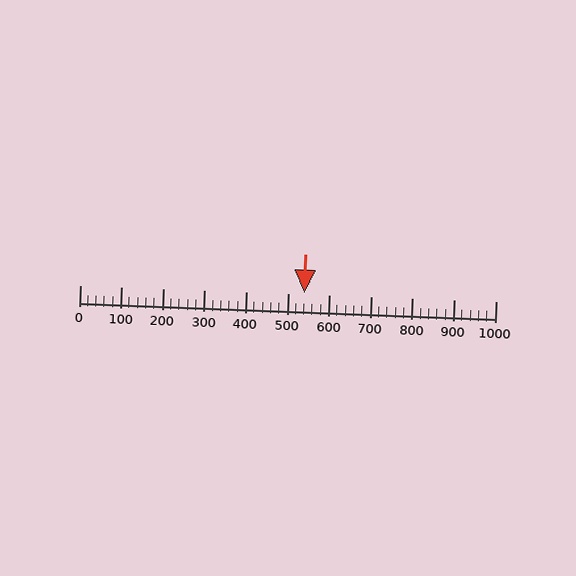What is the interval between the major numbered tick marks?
The major tick marks are spaced 100 units apart.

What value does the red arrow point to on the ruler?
The red arrow points to approximately 540.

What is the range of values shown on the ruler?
The ruler shows values from 0 to 1000.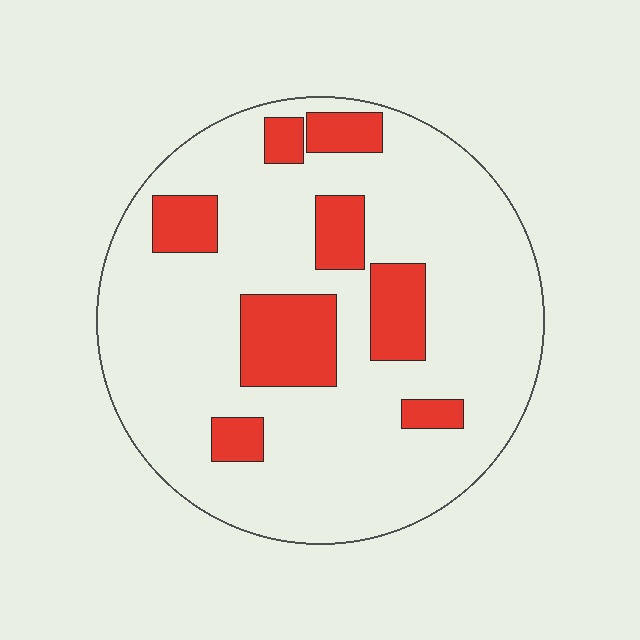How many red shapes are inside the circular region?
8.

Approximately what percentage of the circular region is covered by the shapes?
Approximately 20%.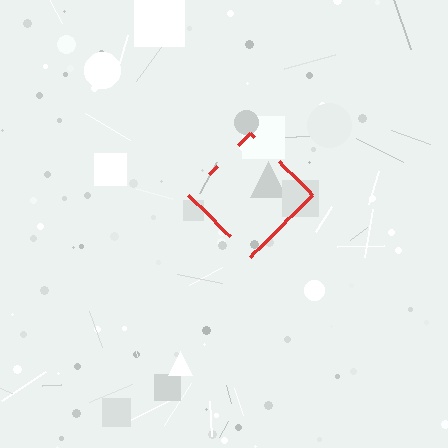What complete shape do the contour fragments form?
The contour fragments form a diamond.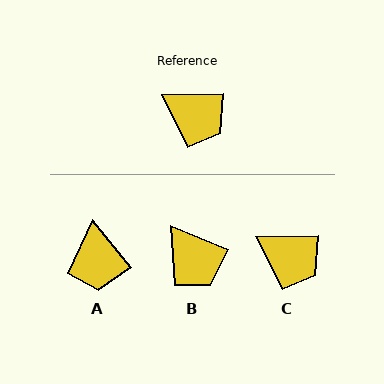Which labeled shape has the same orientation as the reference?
C.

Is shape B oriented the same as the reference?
No, it is off by about 22 degrees.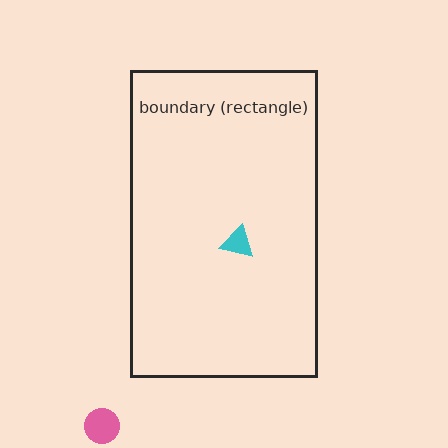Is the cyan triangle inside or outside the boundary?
Inside.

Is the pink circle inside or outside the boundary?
Outside.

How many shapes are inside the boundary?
1 inside, 1 outside.